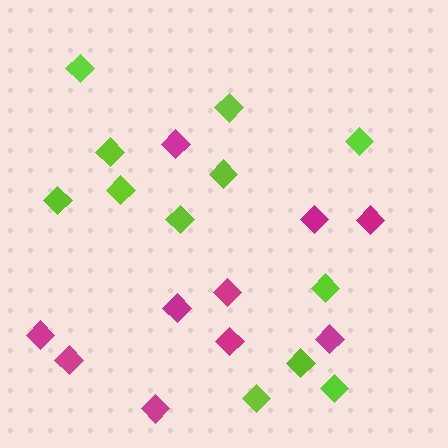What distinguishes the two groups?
There are 2 groups: one group of magenta diamonds (10) and one group of lime diamonds (12).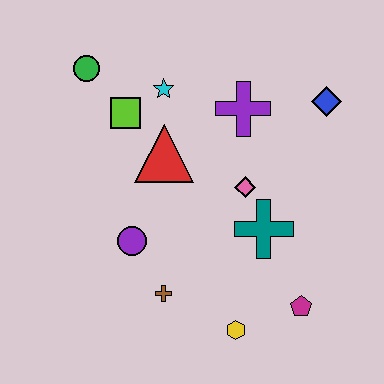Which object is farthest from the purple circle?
The blue diamond is farthest from the purple circle.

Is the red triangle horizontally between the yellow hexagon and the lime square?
Yes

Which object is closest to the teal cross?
The pink diamond is closest to the teal cross.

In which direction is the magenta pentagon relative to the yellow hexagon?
The magenta pentagon is to the right of the yellow hexagon.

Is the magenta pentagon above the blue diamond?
No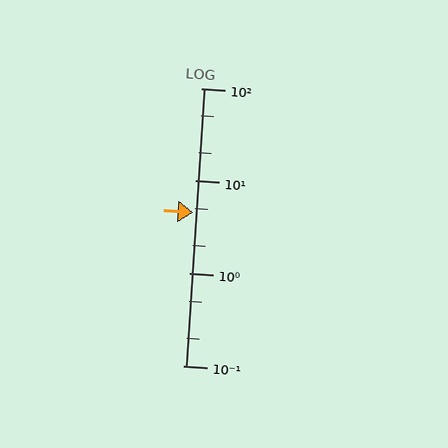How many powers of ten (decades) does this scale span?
The scale spans 3 decades, from 0.1 to 100.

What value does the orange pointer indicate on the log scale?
The pointer indicates approximately 4.5.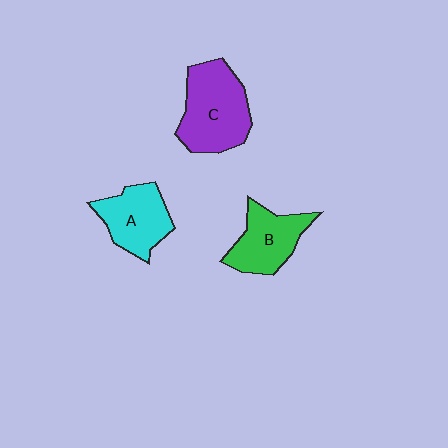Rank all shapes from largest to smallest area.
From largest to smallest: C (purple), A (cyan), B (green).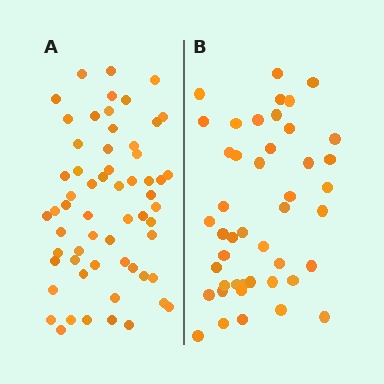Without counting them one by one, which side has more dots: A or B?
Region A (the left region) has more dots.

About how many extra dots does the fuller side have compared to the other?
Region A has approximately 15 more dots than region B.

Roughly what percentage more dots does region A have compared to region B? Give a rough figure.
About 35% more.